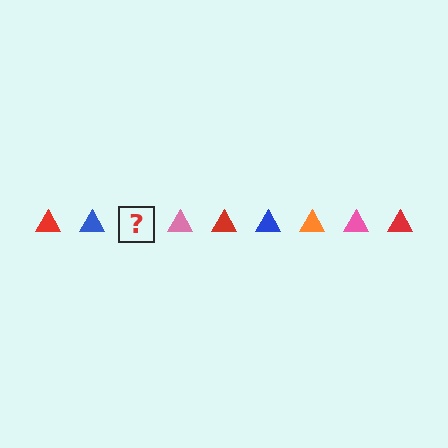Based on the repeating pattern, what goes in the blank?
The blank should be an orange triangle.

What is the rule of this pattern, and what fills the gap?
The rule is that the pattern cycles through red, blue, orange, pink triangles. The gap should be filled with an orange triangle.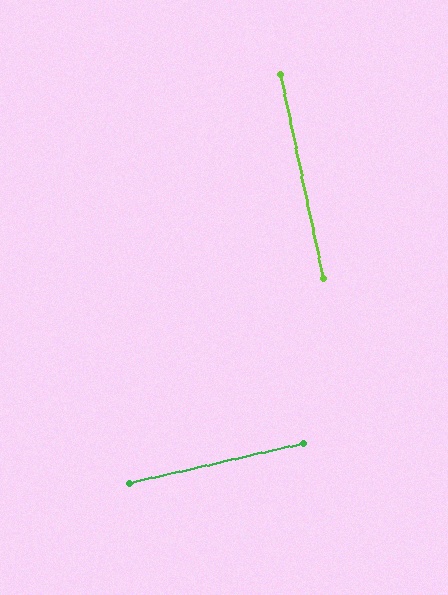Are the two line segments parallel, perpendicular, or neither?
Perpendicular — they meet at approximately 89°.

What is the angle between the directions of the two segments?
Approximately 89 degrees.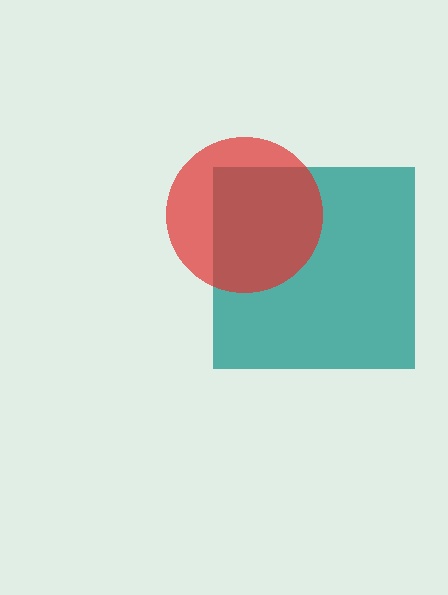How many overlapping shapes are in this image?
There are 2 overlapping shapes in the image.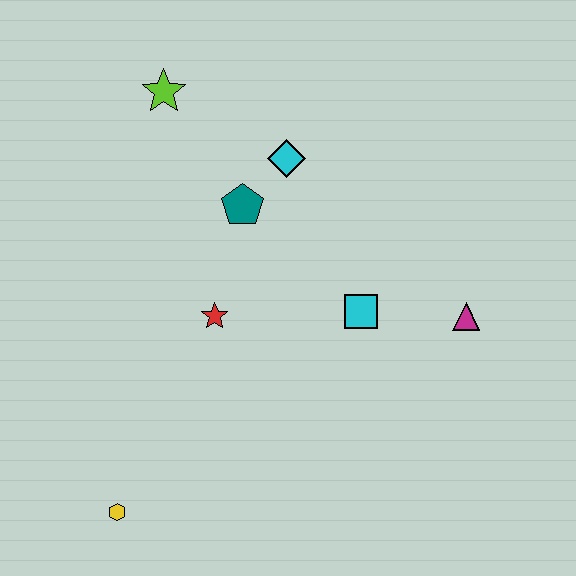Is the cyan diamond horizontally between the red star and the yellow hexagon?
No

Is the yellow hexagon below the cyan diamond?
Yes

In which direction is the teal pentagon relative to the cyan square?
The teal pentagon is to the left of the cyan square.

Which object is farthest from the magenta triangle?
The yellow hexagon is farthest from the magenta triangle.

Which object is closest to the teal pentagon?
The cyan diamond is closest to the teal pentagon.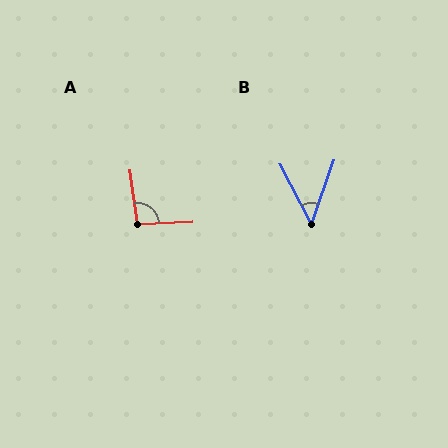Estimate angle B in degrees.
Approximately 47 degrees.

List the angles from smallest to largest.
B (47°), A (95°).